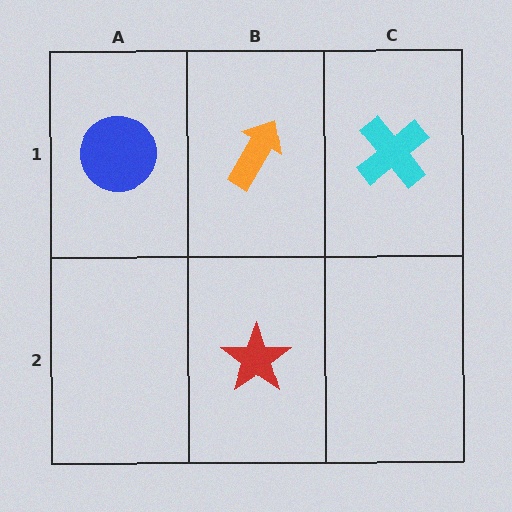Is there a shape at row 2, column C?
No, that cell is empty.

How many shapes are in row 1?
3 shapes.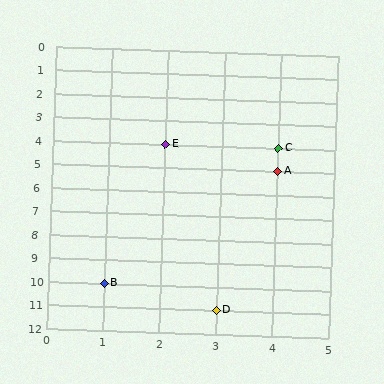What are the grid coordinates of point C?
Point C is at grid coordinates (4, 4).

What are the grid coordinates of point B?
Point B is at grid coordinates (1, 10).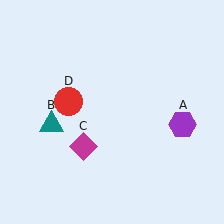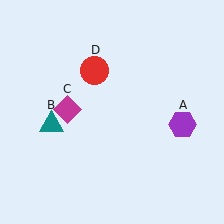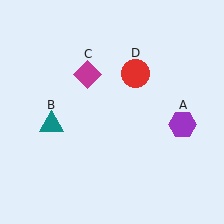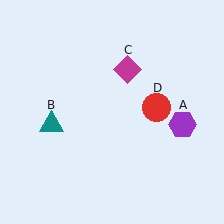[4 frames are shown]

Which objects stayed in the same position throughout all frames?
Purple hexagon (object A) and teal triangle (object B) remained stationary.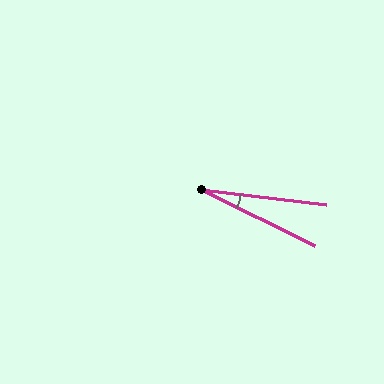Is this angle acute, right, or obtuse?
It is acute.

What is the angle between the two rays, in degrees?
Approximately 20 degrees.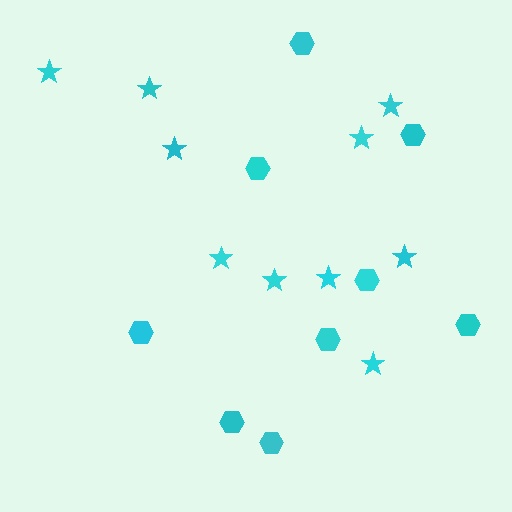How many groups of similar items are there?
There are 2 groups: one group of stars (10) and one group of hexagons (9).